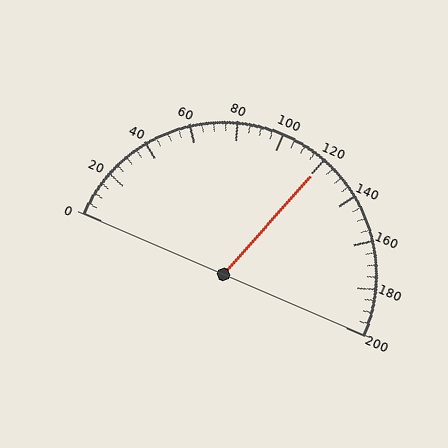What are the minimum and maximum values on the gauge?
The gauge ranges from 0 to 200.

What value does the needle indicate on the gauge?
The needle indicates approximately 120.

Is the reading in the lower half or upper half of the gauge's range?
The reading is in the upper half of the range (0 to 200).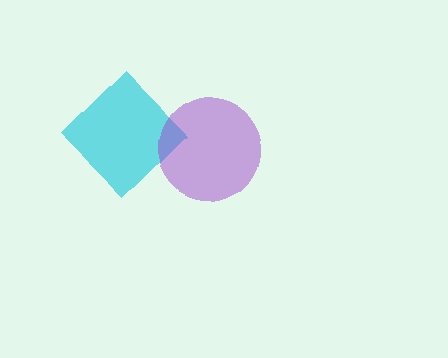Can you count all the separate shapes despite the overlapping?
Yes, there are 2 separate shapes.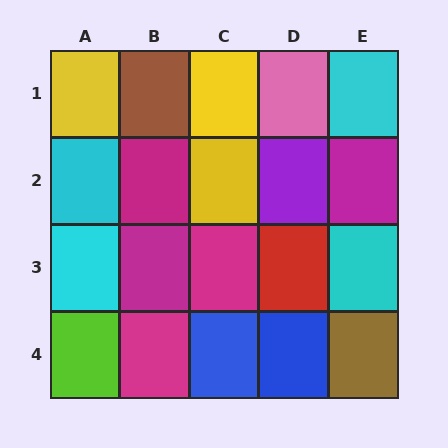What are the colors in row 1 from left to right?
Yellow, brown, yellow, pink, cyan.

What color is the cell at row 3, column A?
Cyan.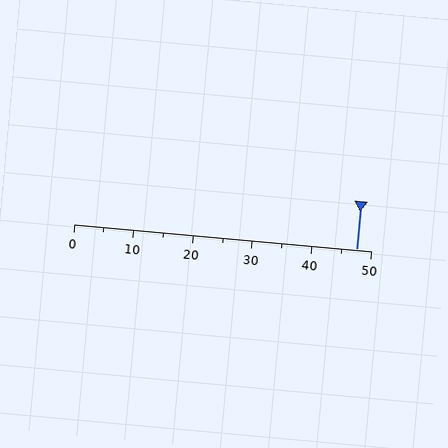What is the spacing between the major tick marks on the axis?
The major ticks are spaced 10 apart.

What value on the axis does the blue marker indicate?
The marker indicates approximately 47.5.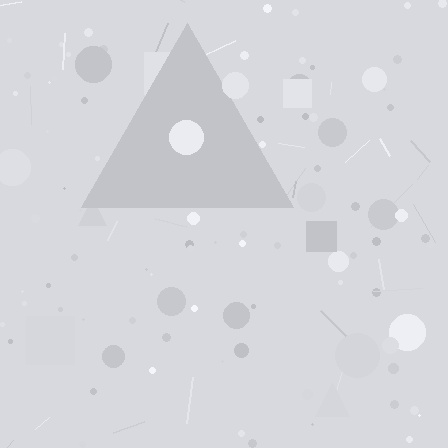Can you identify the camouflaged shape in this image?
The camouflaged shape is a triangle.